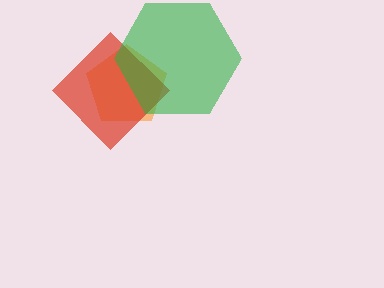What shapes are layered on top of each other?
The layered shapes are: an orange pentagon, a red diamond, a green hexagon.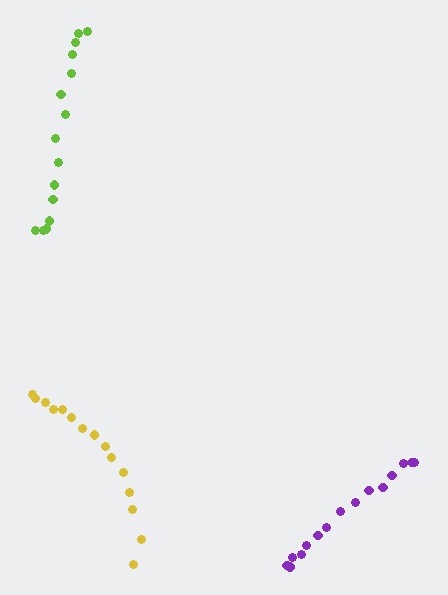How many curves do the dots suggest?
There are 3 distinct paths.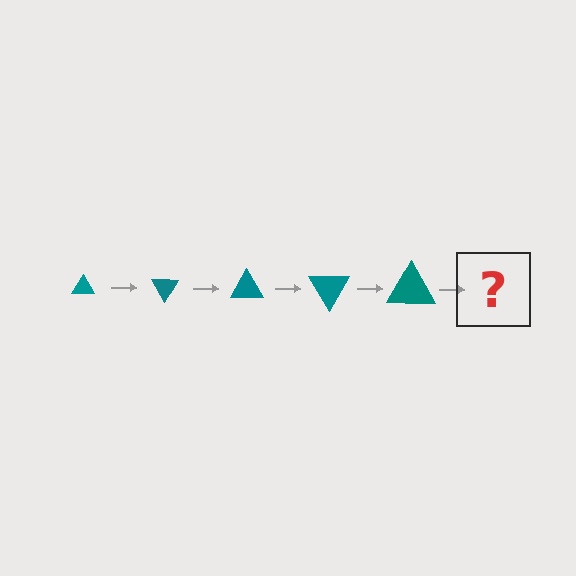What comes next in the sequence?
The next element should be a triangle, larger than the previous one and rotated 300 degrees from the start.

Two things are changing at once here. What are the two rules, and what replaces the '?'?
The two rules are that the triangle grows larger each step and it rotates 60 degrees each step. The '?' should be a triangle, larger than the previous one and rotated 300 degrees from the start.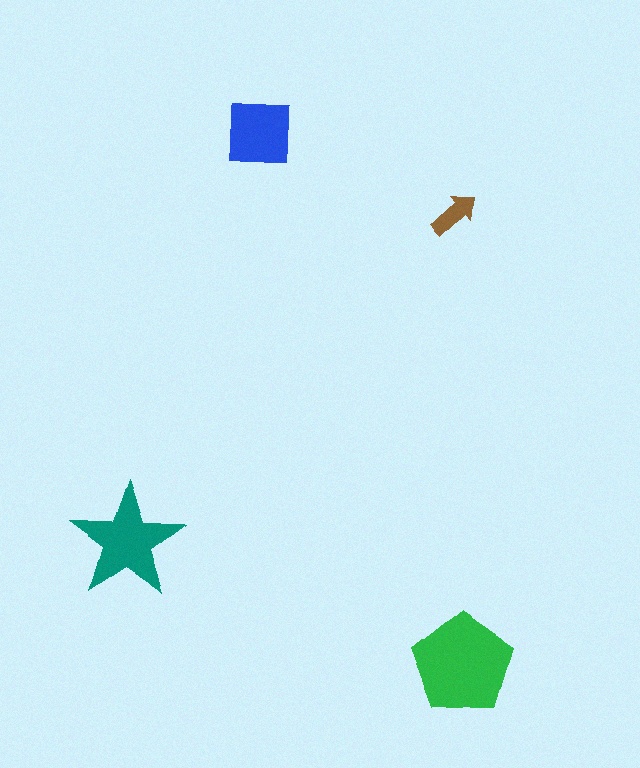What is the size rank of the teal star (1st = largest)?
2nd.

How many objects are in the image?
There are 4 objects in the image.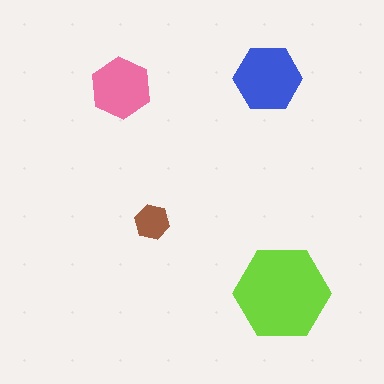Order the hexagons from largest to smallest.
the lime one, the blue one, the pink one, the brown one.